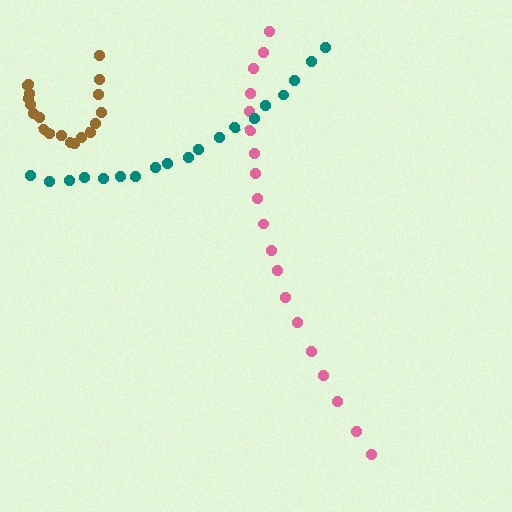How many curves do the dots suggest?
There are 3 distinct paths.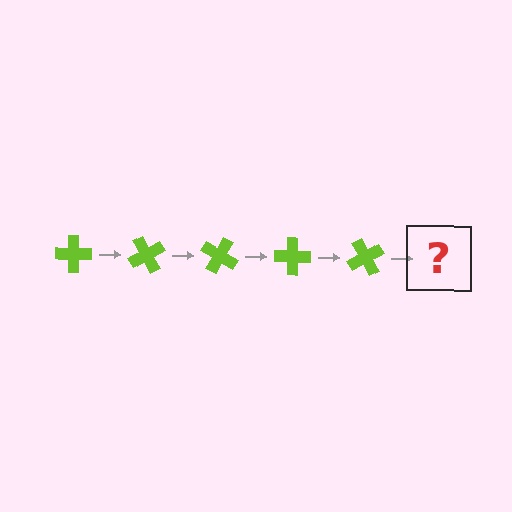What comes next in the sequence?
The next element should be a lime cross rotated 300 degrees.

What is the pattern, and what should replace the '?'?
The pattern is that the cross rotates 60 degrees each step. The '?' should be a lime cross rotated 300 degrees.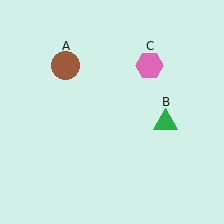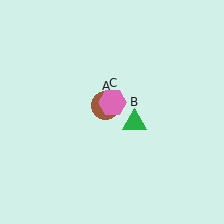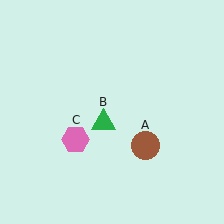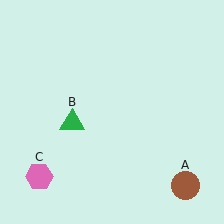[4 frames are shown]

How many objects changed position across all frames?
3 objects changed position: brown circle (object A), green triangle (object B), pink hexagon (object C).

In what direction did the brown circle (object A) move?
The brown circle (object A) moved down and to the right.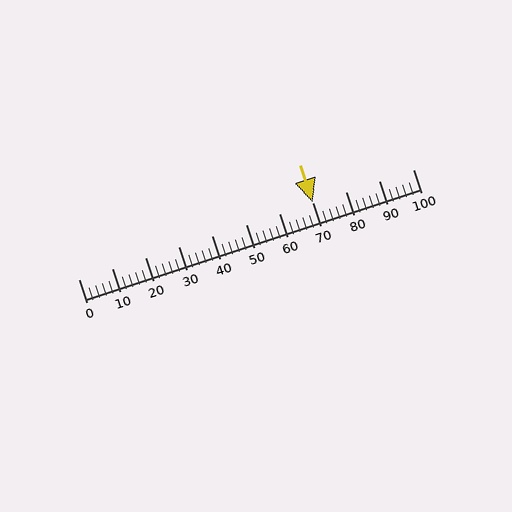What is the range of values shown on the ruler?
The ruler shows values from 0 to 100.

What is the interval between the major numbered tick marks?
The major tick marks are spaced 10 units apart.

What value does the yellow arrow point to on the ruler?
The yellow arrow points to approximately 70.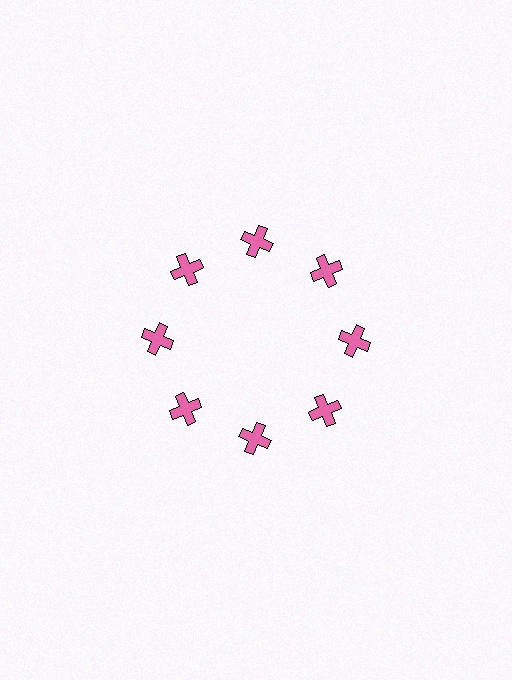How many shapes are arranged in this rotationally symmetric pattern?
There are 8 shapes, arranged in 8 groups of 1.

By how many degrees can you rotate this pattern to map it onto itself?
The pattern maps onto itself every 45 degrees of rotation.